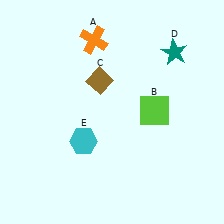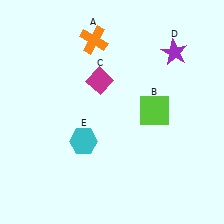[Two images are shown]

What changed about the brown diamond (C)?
In Image 1, C is brown. In Image 2, it changed to magenta.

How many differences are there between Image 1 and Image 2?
There are 2 differences between the two images.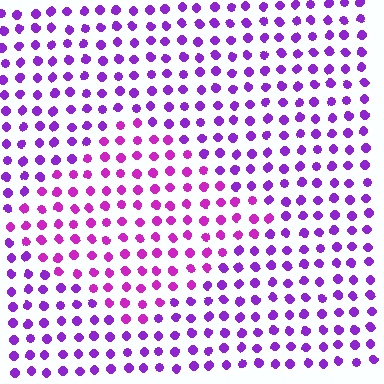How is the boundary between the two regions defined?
The boundary is defined purely by a slight shift in hue (about 26 degrees). Spacing, size, and orientation are identical on both sides.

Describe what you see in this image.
The image is filled with small purple elements in a uniform arrangement. A diamond-shaped region is visible where the elements are tinted to a slightly different hue, forming a subtle color boundary.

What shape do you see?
I see a diamond.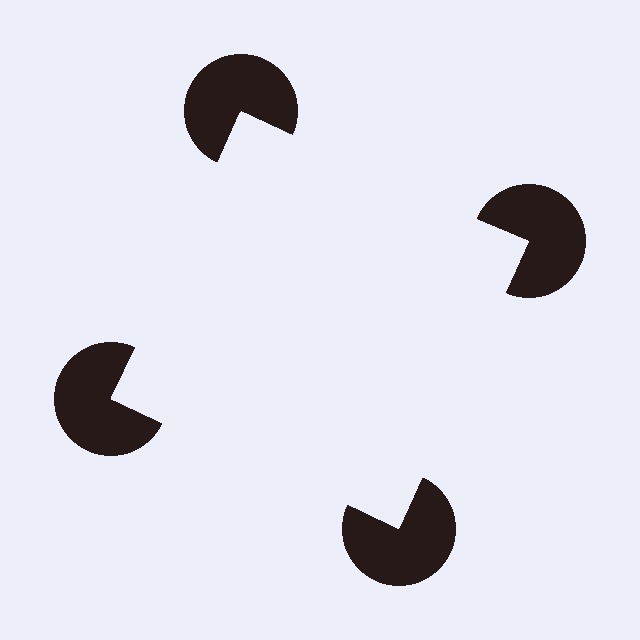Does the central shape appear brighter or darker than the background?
It typically appears slightly brighter than the background, even though no actual brightness change is drawn.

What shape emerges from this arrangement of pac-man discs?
An illusory square — its edges are inferred from the aligned wedge cuts in the pac-man discs, not physically drawn.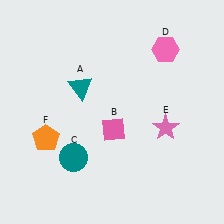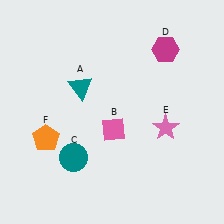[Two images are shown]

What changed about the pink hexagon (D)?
In Image 1, D is pink. In Image 2, it changed to magenta.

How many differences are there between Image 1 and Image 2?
There is 1 difference between the two images.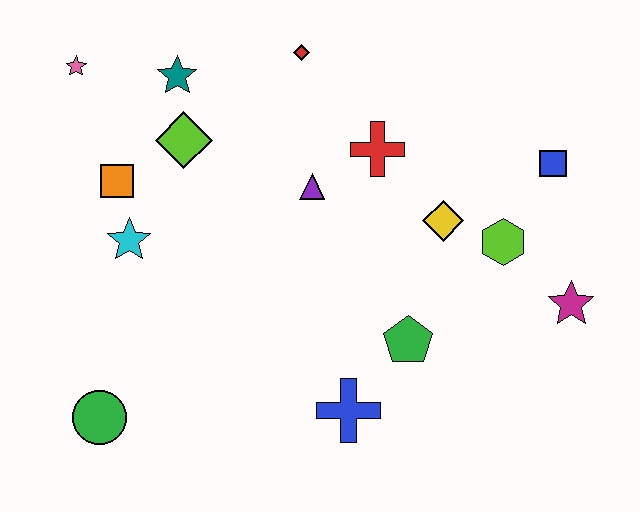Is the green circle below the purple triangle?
Yes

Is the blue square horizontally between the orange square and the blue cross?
No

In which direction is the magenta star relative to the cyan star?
The magenta star is to the right of the cyan star.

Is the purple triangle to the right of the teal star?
Yes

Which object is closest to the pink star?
The teal star is closest to the pink star.